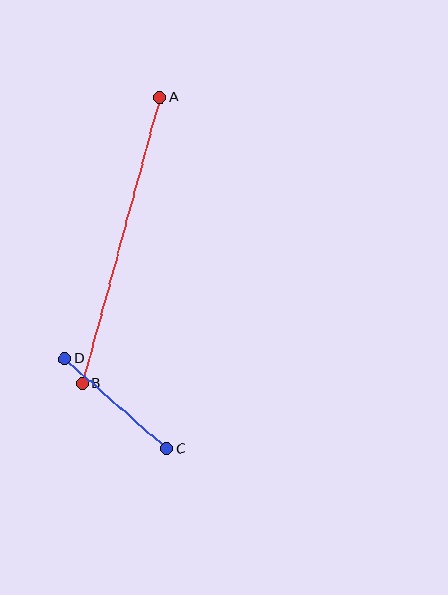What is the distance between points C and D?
The distance is approximately 136 pixels.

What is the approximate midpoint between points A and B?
The midpoint is at approximately (121, 240) pixels.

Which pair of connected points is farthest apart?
Points A and B are farthest apart.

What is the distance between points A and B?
The distance is approximately 297 pixels.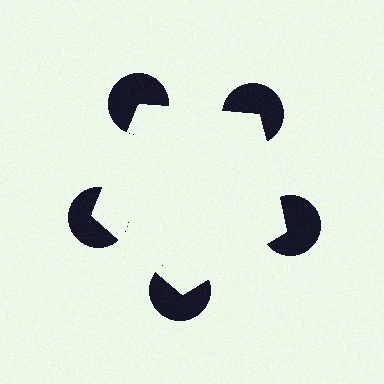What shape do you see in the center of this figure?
An illusory pentagon — its edges are inferred from the aligned wedge cuts in the pac-man discs, not physically drawn.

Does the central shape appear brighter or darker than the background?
It typically appears slightly brighter than the background, even though no actual brightness change is drawn.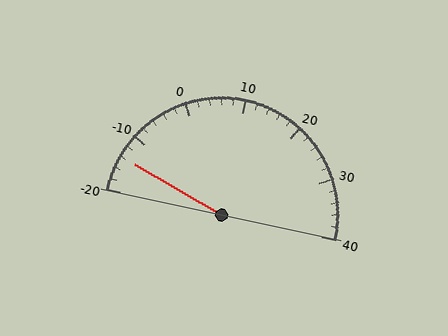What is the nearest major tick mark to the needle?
The nearest major tick mark is -10.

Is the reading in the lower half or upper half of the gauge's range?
The reading is in the lower half of the range (-20 to 40).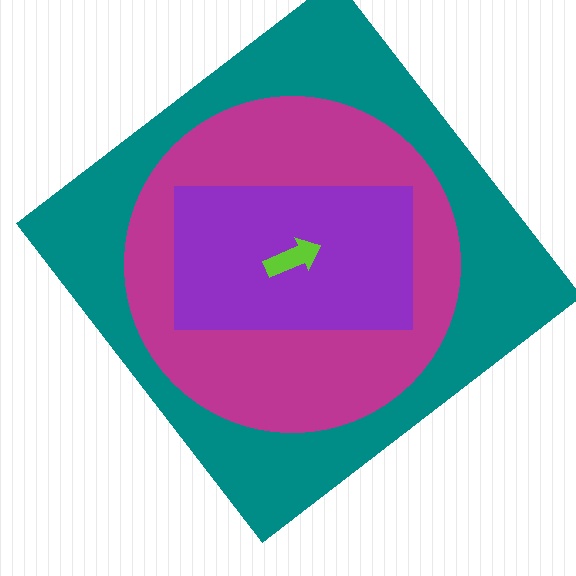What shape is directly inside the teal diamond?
The magenta circle.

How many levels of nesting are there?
4.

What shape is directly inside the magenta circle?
The purple rectangle.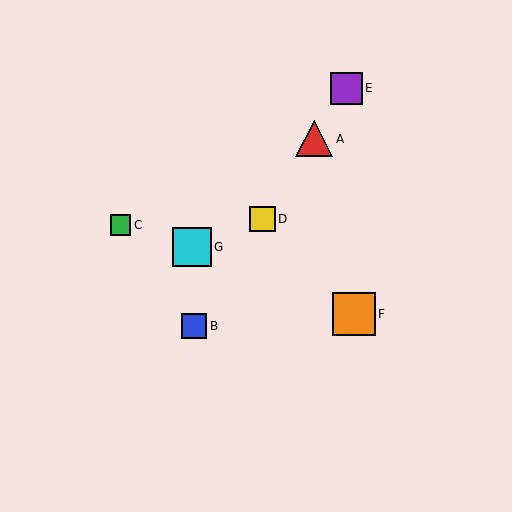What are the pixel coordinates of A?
Object A is at (314, 139).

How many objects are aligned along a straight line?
4 objects (A, B, D, E) are aligned along a straight line.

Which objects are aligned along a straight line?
Objects A, B, D, E are aligned along a straight line.